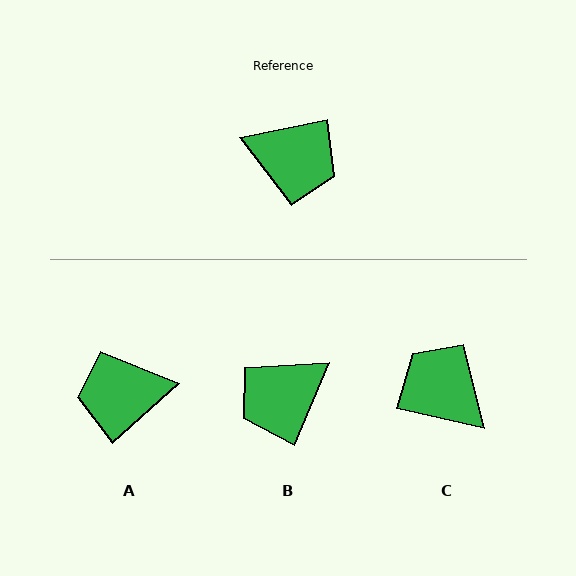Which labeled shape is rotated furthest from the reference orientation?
C, about 156 degrees away.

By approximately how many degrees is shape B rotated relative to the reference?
Approximately 125 degrees clockwise.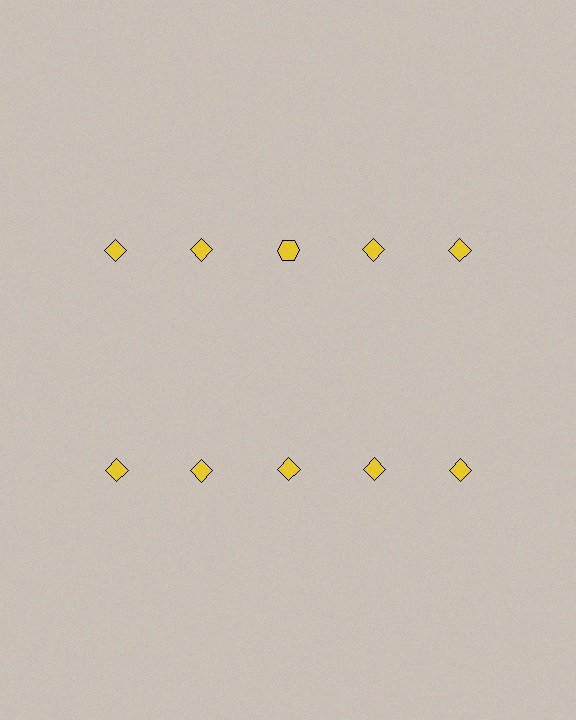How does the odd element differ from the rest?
It has a different shape: hexagon instead of diamond.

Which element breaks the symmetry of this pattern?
The yellow hexagon in the top row, center column breaks the symmetry. All other shapes are yellow diamonds.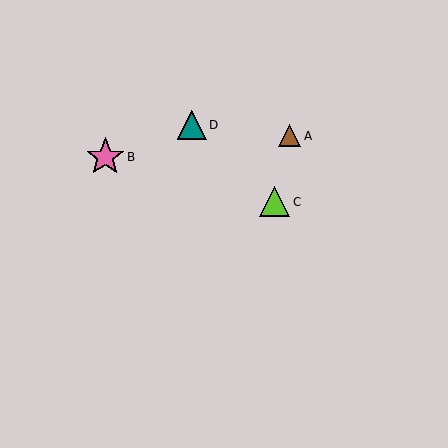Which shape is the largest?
The pink star (labeled B) is the largest.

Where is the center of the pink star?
The center of the pink star is at (105, 157).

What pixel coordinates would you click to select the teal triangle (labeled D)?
Click at (192, 125) to select the teal triangle D.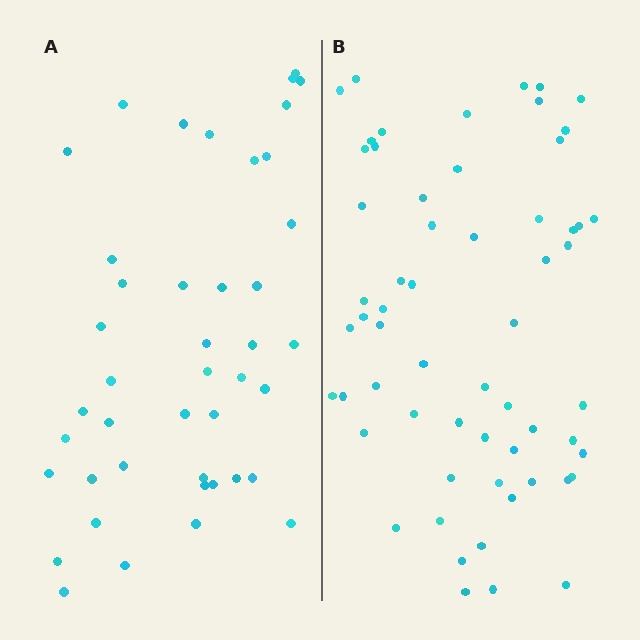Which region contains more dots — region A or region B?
Region B (the right region) has more dots.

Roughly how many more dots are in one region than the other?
Region B has approximately 15 more dots than region A.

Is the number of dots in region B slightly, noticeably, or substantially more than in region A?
Region B has noticeably more, but not dramatically so. The ratio is roughly 1.4 to 1.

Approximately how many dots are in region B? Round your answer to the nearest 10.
About 60 dots.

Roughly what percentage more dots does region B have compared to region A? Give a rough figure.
About 40% more.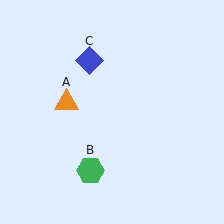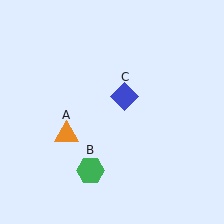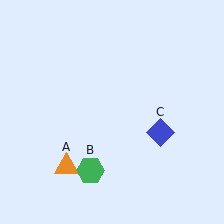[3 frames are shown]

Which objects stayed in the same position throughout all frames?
Green hexagon (object B) remained stationary.